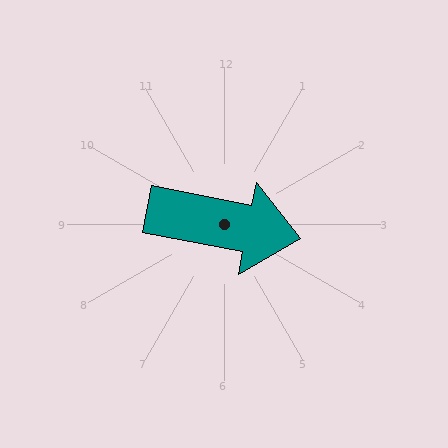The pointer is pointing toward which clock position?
Roughly 3 o'clock.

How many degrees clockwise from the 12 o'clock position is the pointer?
Approximately 101 degrees.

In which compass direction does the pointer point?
East.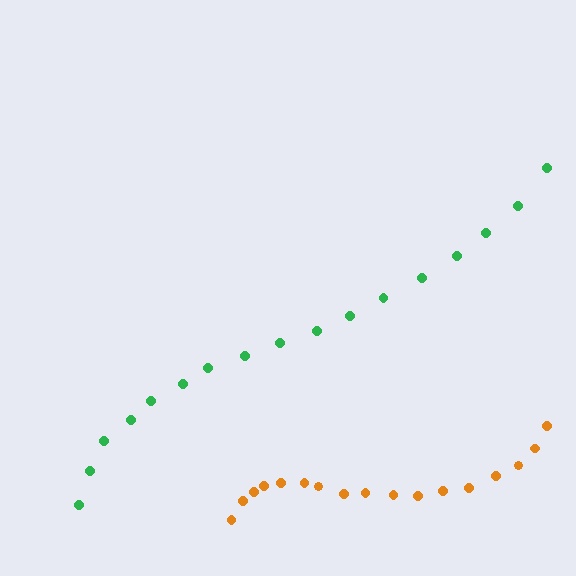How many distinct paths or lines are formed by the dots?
There are 2 distinct paths.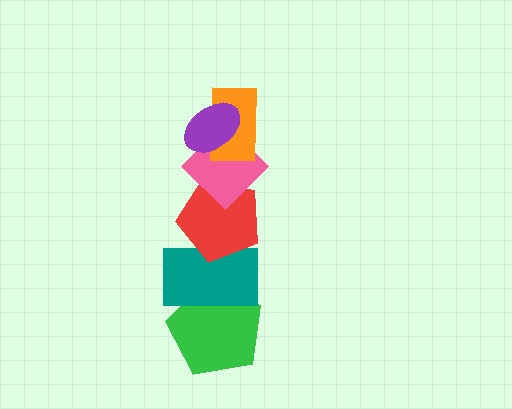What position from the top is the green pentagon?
The green pentagon is 6th from the top.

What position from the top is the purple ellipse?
The purple ellipse is 1st from the top.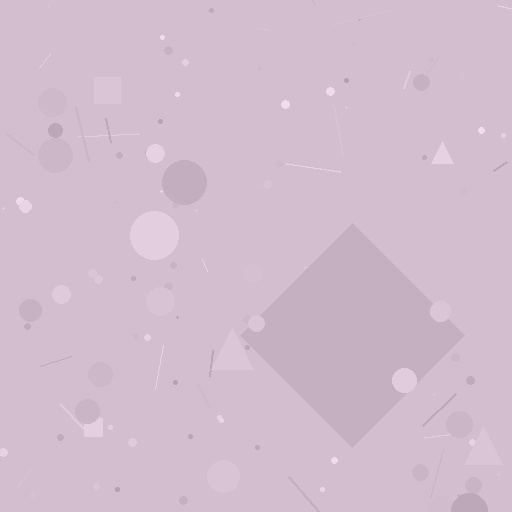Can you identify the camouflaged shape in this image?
The camouflaged shape is a diamond.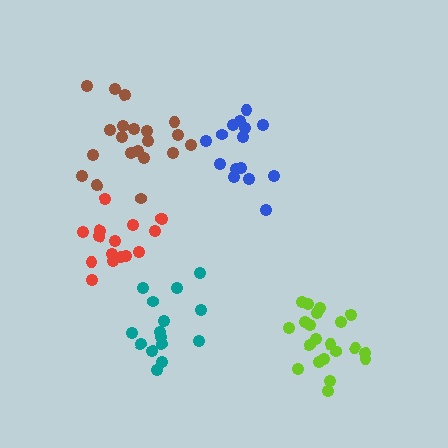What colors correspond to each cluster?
The clusters are colored: lime, teal, red, brown, blue.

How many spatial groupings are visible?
There are 5 spatial groupings.